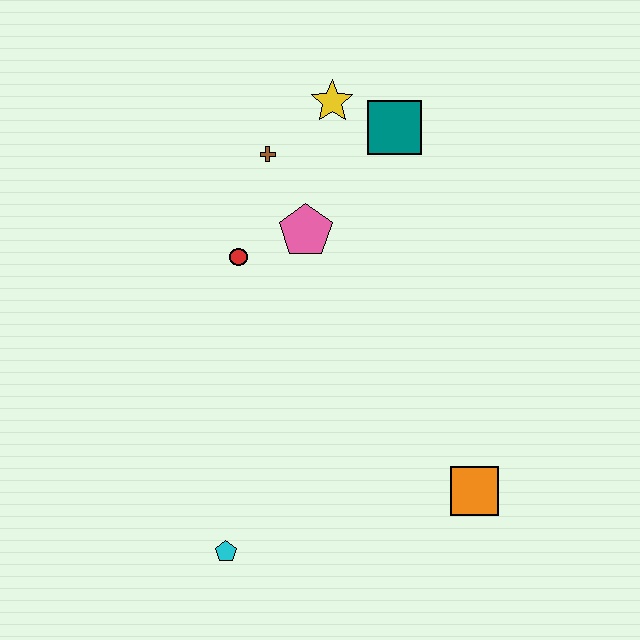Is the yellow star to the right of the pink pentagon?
Yes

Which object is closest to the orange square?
The cyan pentagon is closest to the orange square.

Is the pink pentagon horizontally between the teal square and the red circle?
Yes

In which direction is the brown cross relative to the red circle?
The brown cross is above the red circle.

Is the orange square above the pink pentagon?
No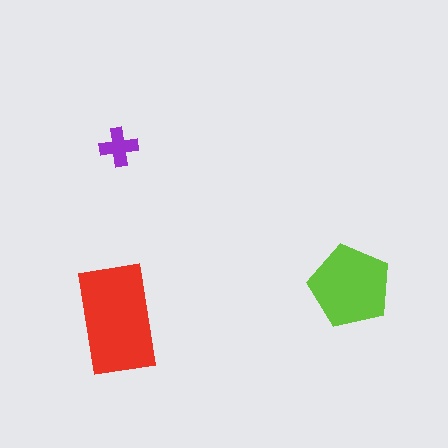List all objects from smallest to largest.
The purple cross, the lime pentagon, the red rectangle.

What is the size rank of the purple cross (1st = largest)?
3rd.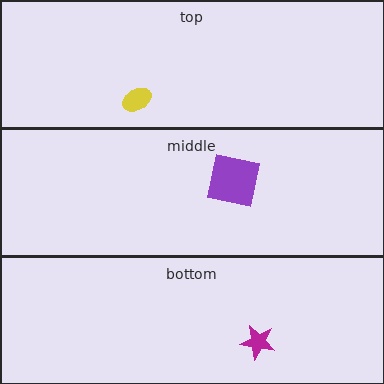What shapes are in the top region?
The yellow ellipse.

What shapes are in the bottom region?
The magenta star.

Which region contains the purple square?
The middle region.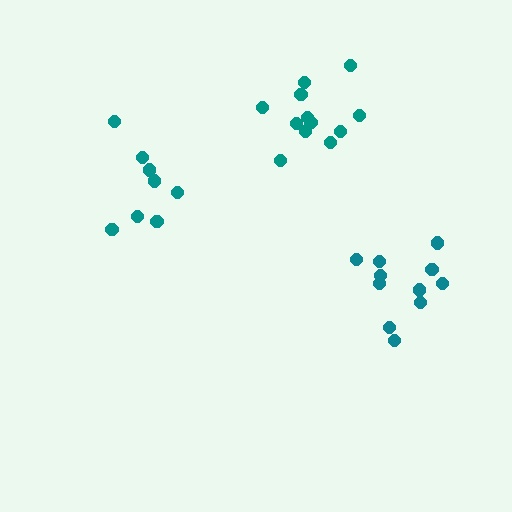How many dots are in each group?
Group 1: 8 dots, Group 2: 12 dots, Group 3: 11 dots (31 total).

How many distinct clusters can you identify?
There are 3 distinct clusters.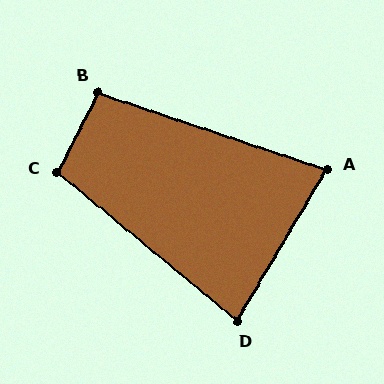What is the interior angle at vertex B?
Approximately 99 degrees (obtuse).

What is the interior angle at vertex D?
Approximately 81 degrees (acute).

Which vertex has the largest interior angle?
C, at approximately 102 degrees.